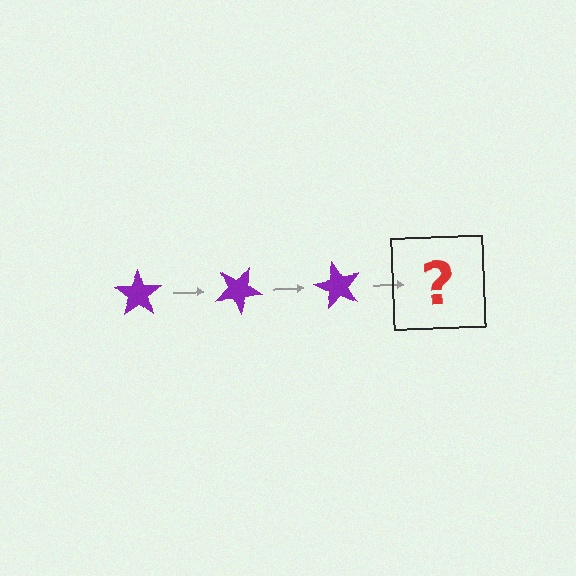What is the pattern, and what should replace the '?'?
The pattern is that the star rotates 30 degrees each step. The '?' should be a purple star rotated 90 degrees.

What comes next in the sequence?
The next element should be a purple star rotated 90 degrees.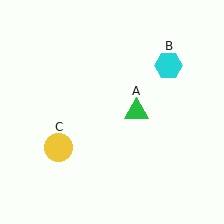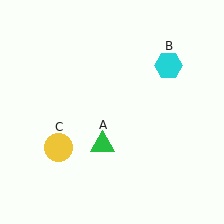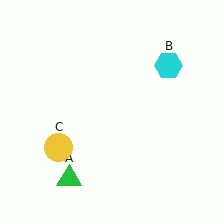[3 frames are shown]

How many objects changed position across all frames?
1 object changed position: green triangle (object A).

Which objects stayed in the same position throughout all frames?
Cyan hexagon (object B) and yellow circle (object C) remained stationary.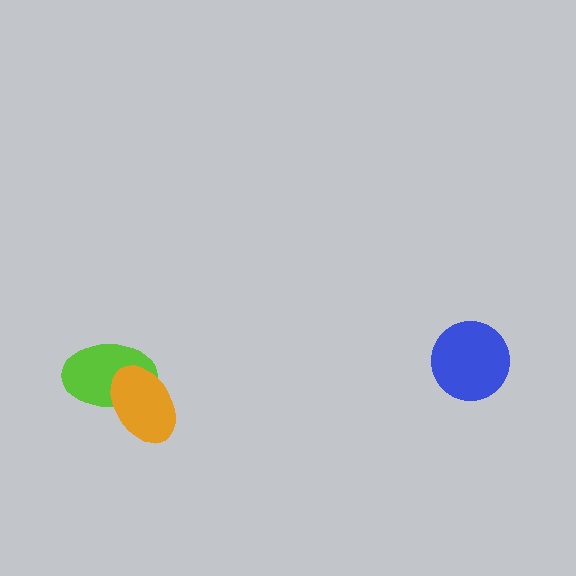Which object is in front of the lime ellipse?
The orange ellipse is in front of the lime ellipse.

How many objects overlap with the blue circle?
0 objects overlap with the blue circle.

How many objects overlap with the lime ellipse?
1 object overlaps with the lime ellipse.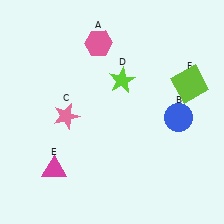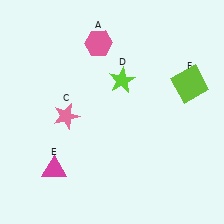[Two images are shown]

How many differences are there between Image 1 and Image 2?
There is 1 difference between the two images.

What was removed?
The blue circle (B) was removed in Image 2.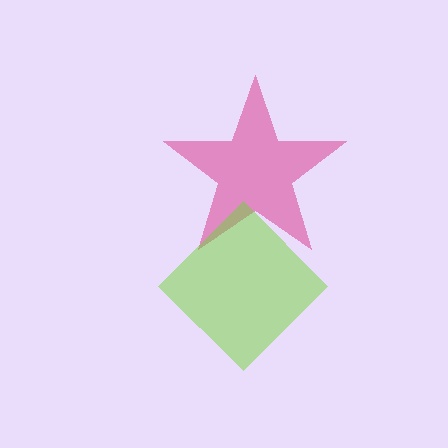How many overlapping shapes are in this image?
There are 2 overlapping shapes in the image.